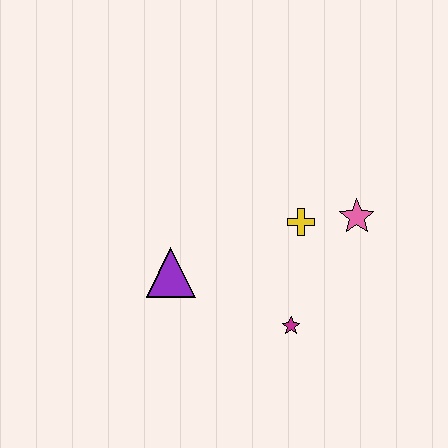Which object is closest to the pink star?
The yellow cross is closest to the pink star.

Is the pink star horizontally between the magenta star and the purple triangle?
No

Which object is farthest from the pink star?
The purple triangle is farthest from the pink star.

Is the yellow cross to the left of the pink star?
Yes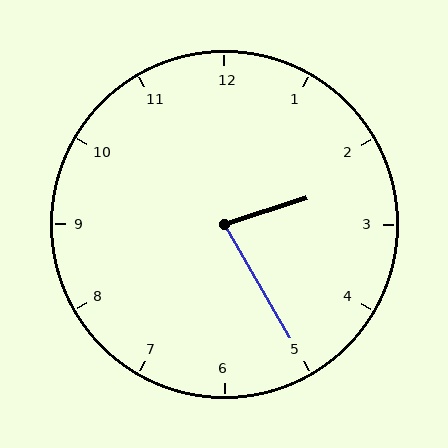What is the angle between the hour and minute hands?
Approximately 78 degrees.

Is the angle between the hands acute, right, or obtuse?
It is acute.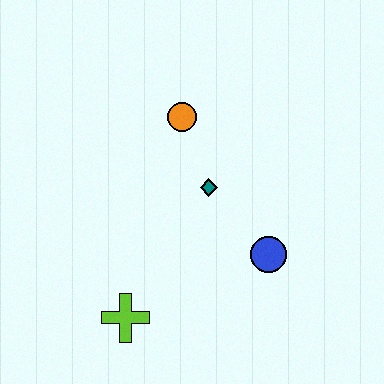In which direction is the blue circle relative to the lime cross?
The blue circle is to the right of the lime cross.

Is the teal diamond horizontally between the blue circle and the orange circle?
Yes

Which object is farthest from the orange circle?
The lime cross is farthest from the orange circle.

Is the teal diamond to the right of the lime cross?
Yes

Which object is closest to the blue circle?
The teal diamond is closest to the blue circle.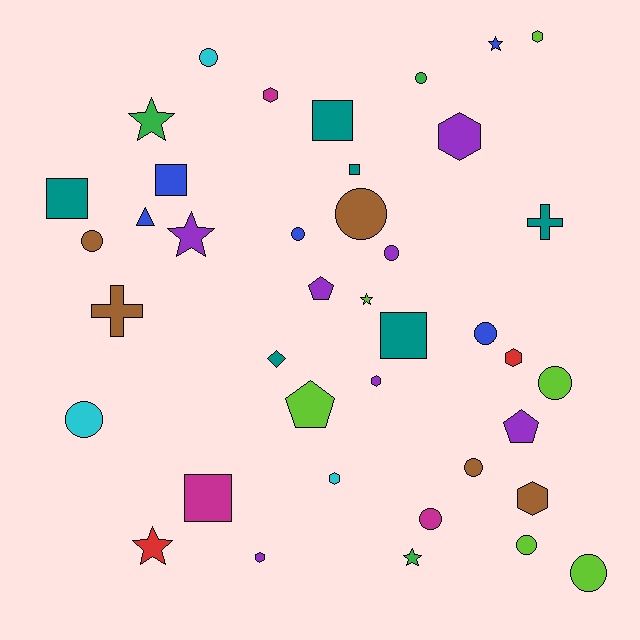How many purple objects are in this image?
There are 7 purple objects.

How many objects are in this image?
There are 40 objects.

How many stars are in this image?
There are 6 stars.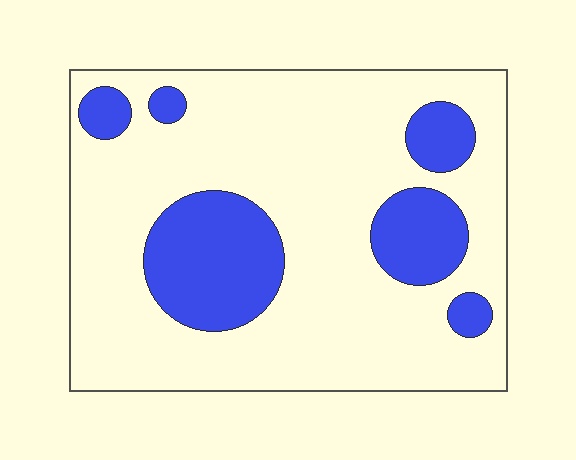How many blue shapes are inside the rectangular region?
6.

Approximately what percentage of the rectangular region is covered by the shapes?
Approximately 25%.